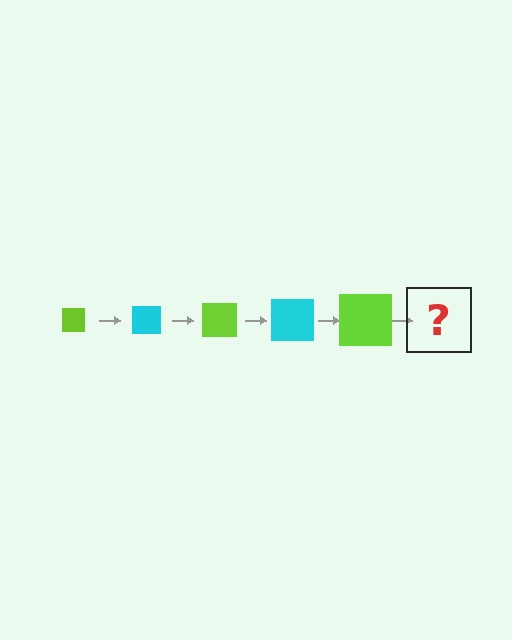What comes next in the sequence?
The next element should be a cyan square, larger than the previous one.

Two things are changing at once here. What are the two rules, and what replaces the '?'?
The two rules are that the square grows larger each step and the color cycles through lime and cyan. The '?' should be a cyan square, larger than the previous one.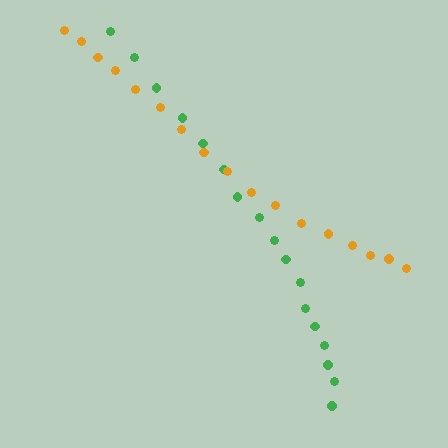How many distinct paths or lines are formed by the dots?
There are 2 distinct paths.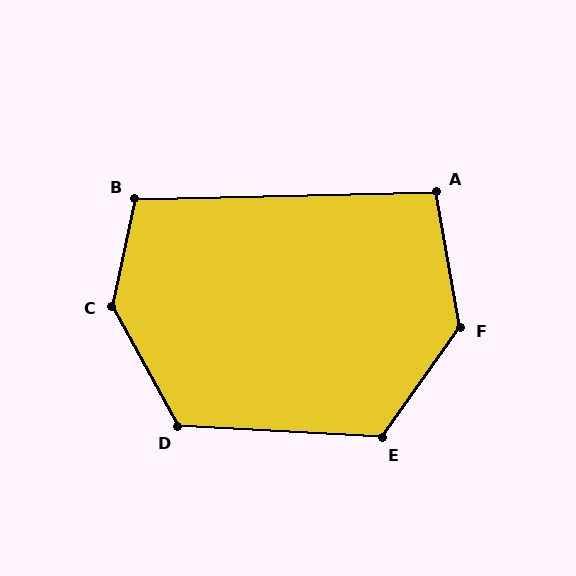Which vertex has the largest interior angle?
C, at approximately 139 degrees.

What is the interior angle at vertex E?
Approximately 122 degrees (obtuse).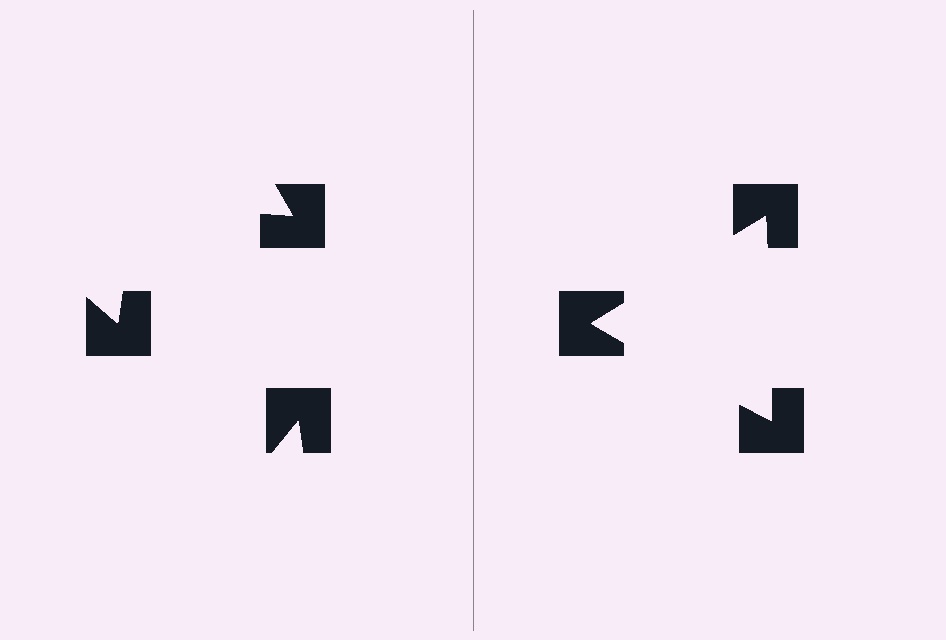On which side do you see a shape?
An illusory triangle appears on the right side. On the left side the wedge cuts are rotated, so no coherent shape forms.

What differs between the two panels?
The notched squares are positioned identically on both sides; only the wedge orientations differ. On the right they align to a triangle; on the left they are misaligned.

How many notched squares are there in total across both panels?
6 — 3 on each side.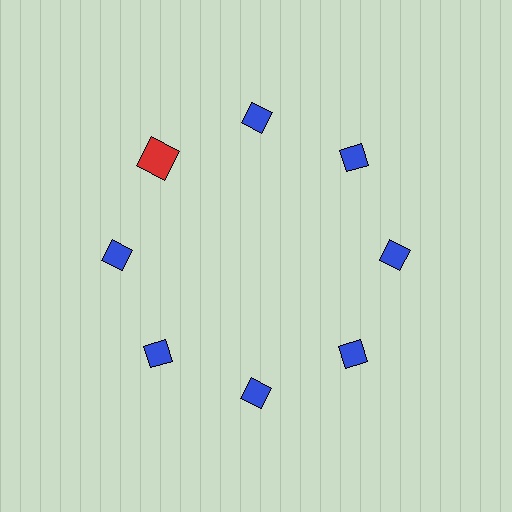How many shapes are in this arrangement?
There are 8 shapes arranged in a ring pattern.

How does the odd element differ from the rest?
It differs in both color (red instead of blue) and shape (square instead of diamond).